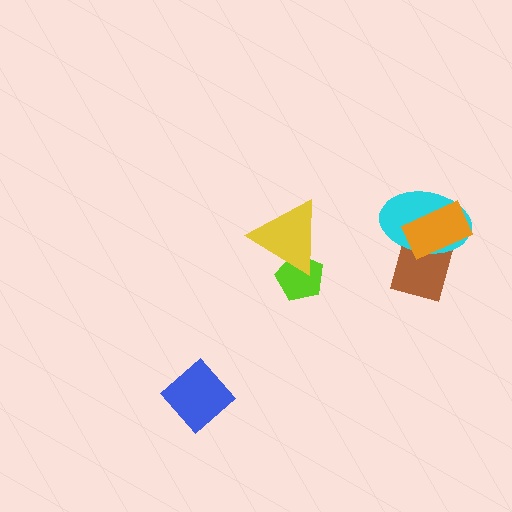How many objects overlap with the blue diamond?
0 objects overlap with the blue diamond.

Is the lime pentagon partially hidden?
Yes, it is partially covered by another shape.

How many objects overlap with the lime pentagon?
1 object overlaps with the lime pentagon.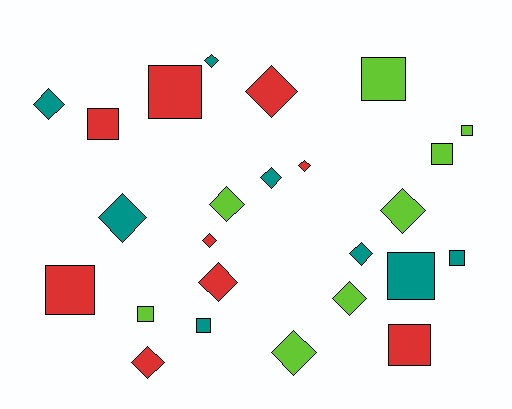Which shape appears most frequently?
Diamond, with 14 objects.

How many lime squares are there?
There are 4 lime squares.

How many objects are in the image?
There are 25 objects.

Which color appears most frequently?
Red, with 9 objects.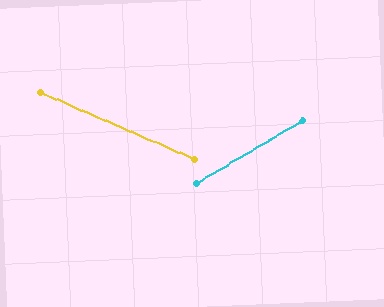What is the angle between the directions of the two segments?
Approximately 54 degrees.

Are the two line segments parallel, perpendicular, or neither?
Neither parallel nor perpendicular — they differ by about 54°.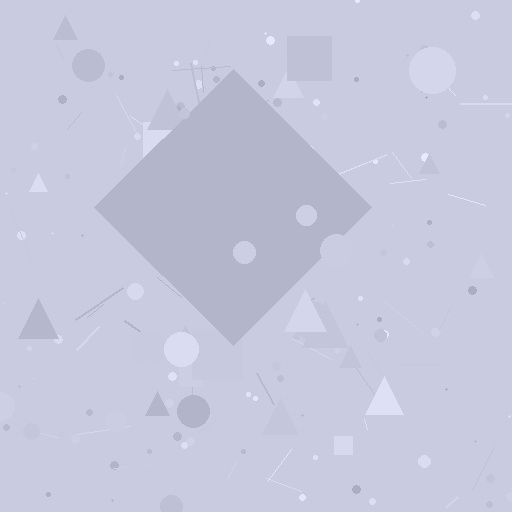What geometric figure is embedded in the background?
A diamond is embedded in the background.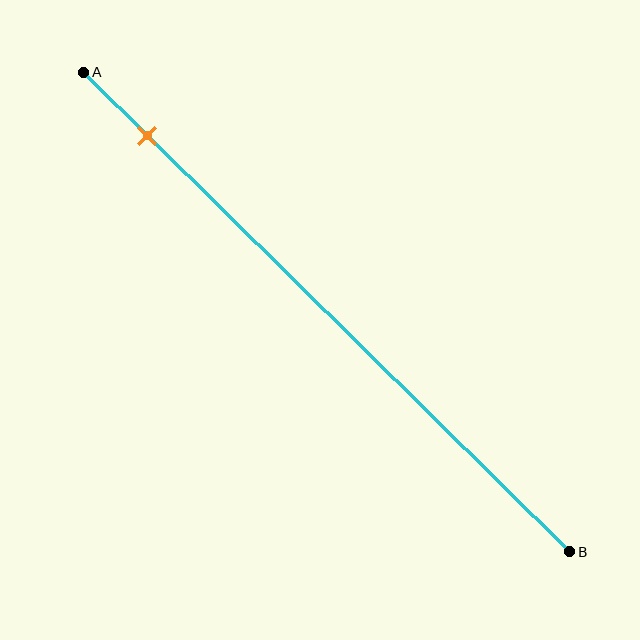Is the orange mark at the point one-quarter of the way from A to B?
No, the mark is at about 15% from A, not at the 25% one-quarter point.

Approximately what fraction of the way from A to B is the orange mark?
The orange mark is approximately 15% of the way from A to B.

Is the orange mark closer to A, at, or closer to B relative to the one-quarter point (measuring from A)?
The orange mark is closer to point A than the one-quarter point of segment AB.